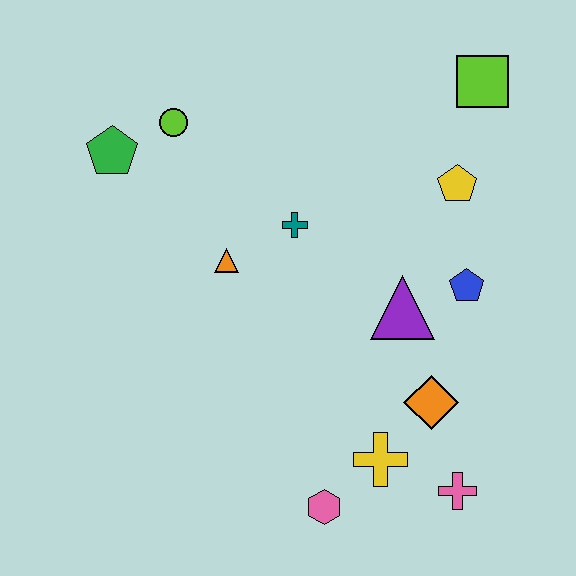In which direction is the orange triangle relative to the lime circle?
The orange triangle is below the lime circle.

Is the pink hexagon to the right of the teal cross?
Yes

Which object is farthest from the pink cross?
The green pentagon is farthest from the pink cross.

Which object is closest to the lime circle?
The green pentagon is closest to the lime circle.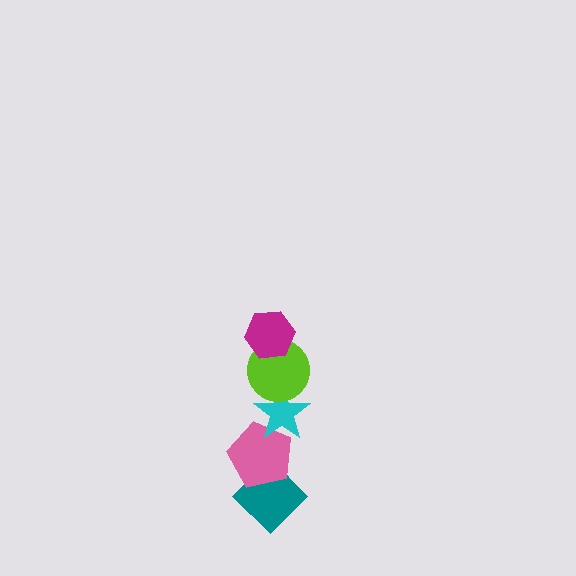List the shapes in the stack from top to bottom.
From top to bottom: the magenta hexagon, the lime circle, the cyan star, the pink pentagon, the teal diamond.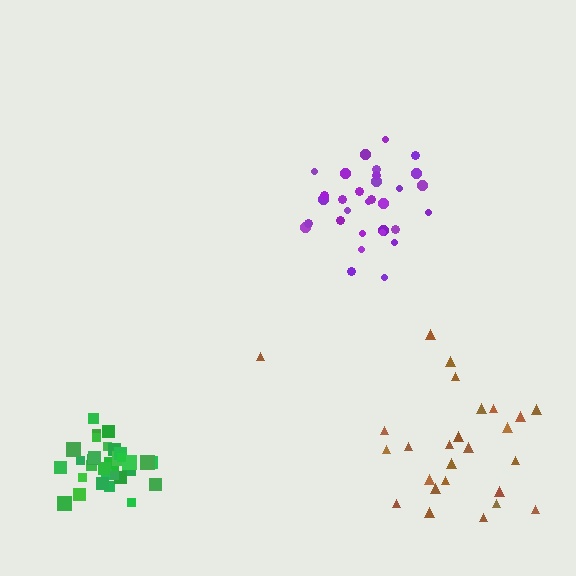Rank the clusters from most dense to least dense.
green, purple, brown.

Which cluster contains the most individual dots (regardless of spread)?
Green (34).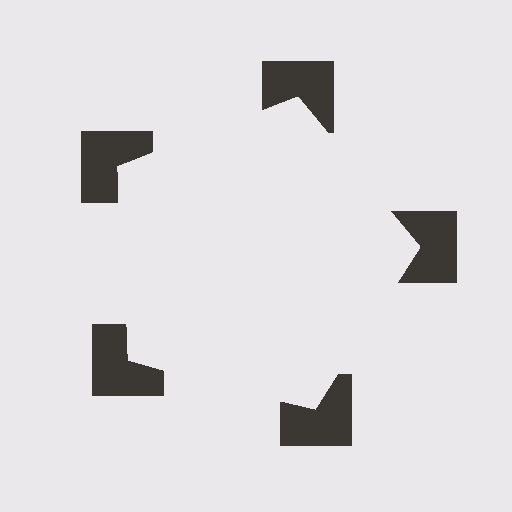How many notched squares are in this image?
There are 5 — one at each vertex of the illusory pentagon.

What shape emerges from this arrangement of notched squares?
An illusory pentagon — its edges are inferred from the aligned wedge cuts in the notched squares, not physically drawn.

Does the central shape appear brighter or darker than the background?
It typically appears slightly brighter than the background, even though no actual brightness change is drawn.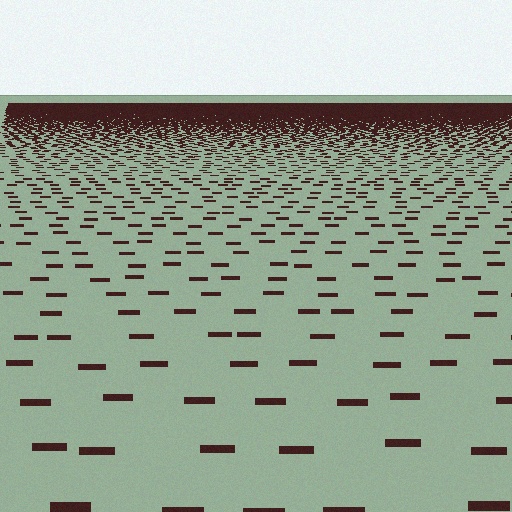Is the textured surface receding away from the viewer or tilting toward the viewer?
The surface is receding away from the viewer. Texture elements get smaller and denser toward the top.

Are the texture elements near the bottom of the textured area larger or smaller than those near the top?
Larger. Near the bottom, elements are closer to the viewer and appear at a bigger on-screen size.